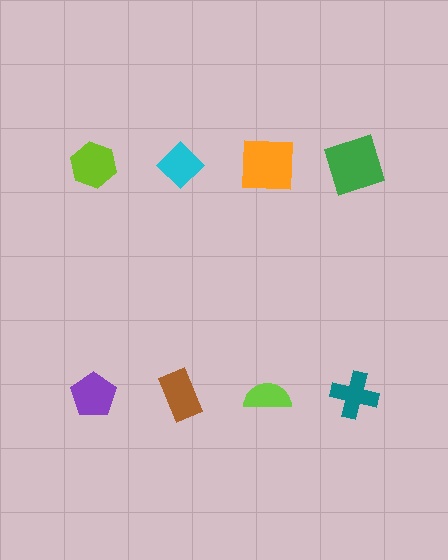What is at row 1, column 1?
A lime hexagon.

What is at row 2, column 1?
A purple pentagon.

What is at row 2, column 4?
A teal cross.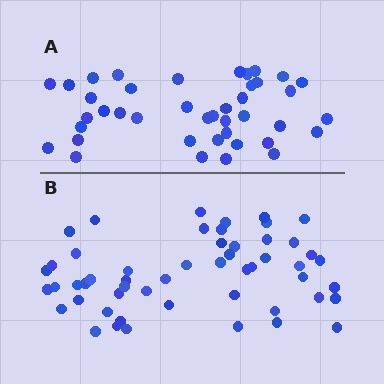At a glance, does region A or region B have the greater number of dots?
Region B (the bottom region) has more dots.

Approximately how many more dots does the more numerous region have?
Region B has roughly 12 or so more dots than region A.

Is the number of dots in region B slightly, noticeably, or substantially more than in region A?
Region B has noticeably more, but not dramatically so. The ratio is roughly 1.3 to 1.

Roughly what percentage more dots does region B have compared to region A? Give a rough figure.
About 30% more.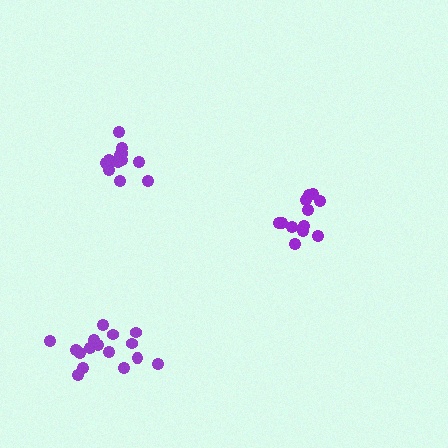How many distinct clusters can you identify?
There are 3 distinct clusters.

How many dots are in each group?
Group 1: 12 dots, Group 2: 16 dots, Group 3: 12 dots (40 total).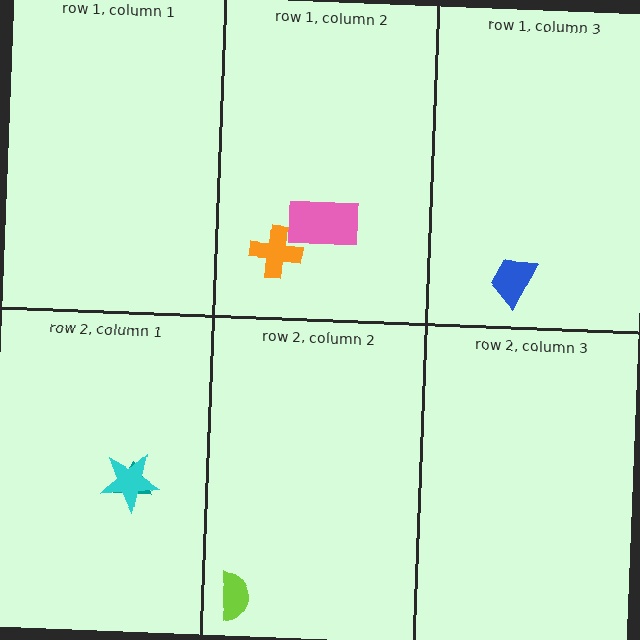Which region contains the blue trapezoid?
The row 1, column 3 region.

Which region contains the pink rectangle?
The row 1, column 2 region.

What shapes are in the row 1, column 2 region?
The orange cross, the pink rectangle.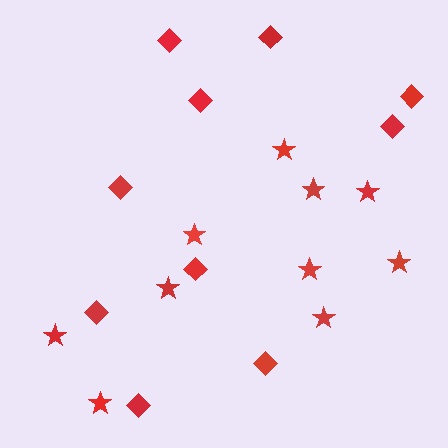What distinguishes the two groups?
There are 2 groups: one group of stars (10) and one group of diamonds (10).